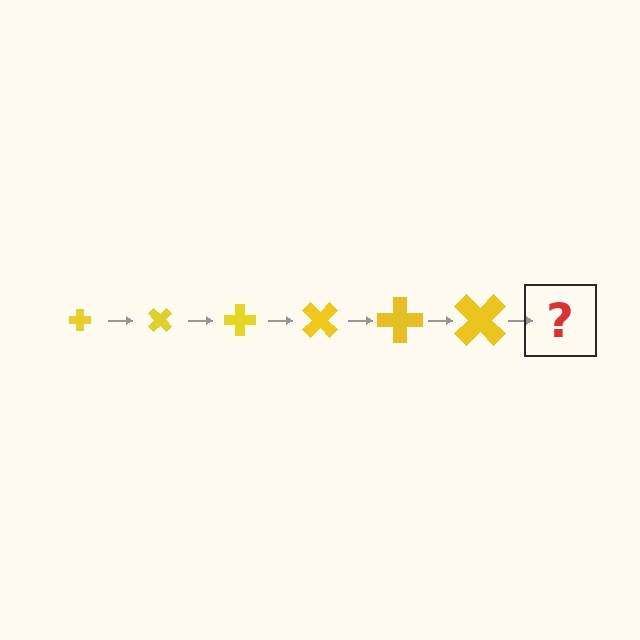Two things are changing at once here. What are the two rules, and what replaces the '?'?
The two rules are that the cross grows larger each step and it rotates 45 degrees each step. The '?' should be a cross, larger than the previous one and rotated 270 degrees from the start.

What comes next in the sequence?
The next element should be a cross, larger than the previous one and rotated 270 degrees from the start.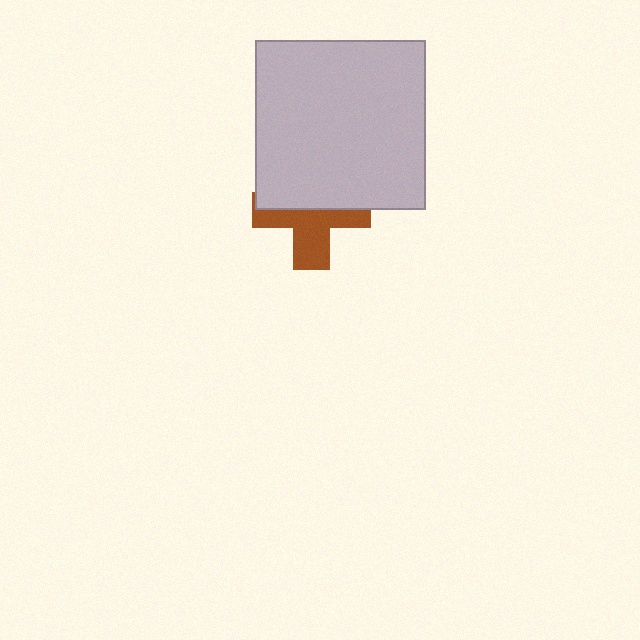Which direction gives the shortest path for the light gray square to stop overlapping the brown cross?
Moving up gives the shortest separation.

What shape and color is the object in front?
The object in front is a light gray square.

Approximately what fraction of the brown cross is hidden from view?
Roughly 49% of the brown cross is hidden behind the light gray square.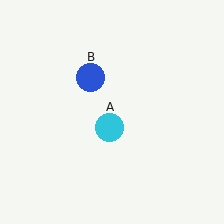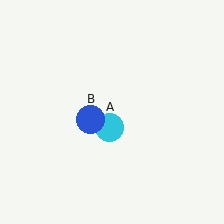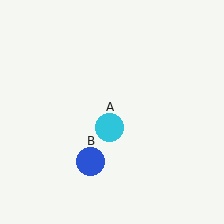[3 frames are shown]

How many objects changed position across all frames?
1 object changed position: blue circle (object B).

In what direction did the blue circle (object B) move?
The blue circle (object B) moved down.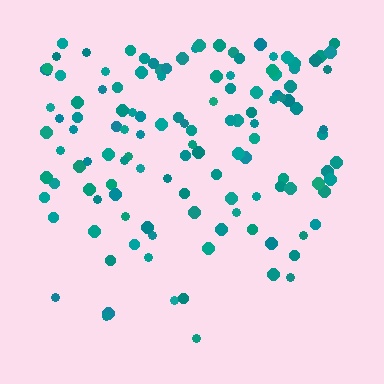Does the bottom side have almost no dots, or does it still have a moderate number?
Still a moderate number, just noticeably fewer than the top.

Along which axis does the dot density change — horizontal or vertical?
Vertical.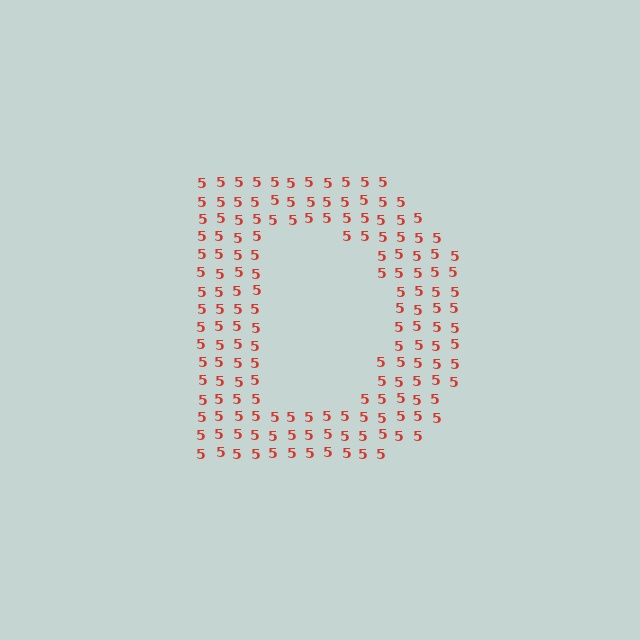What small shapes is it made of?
It is made of small digit 5's.